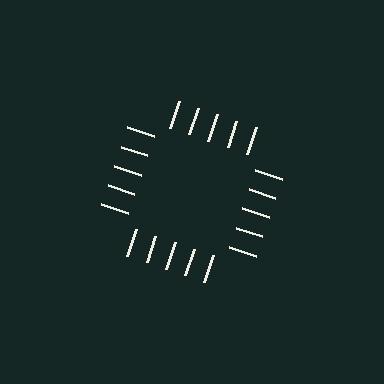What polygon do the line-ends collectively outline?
An illusory square — the line segments terminate on its edges but no continuous stroke is drawn.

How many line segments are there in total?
20 — 5 along each of the 4 edges.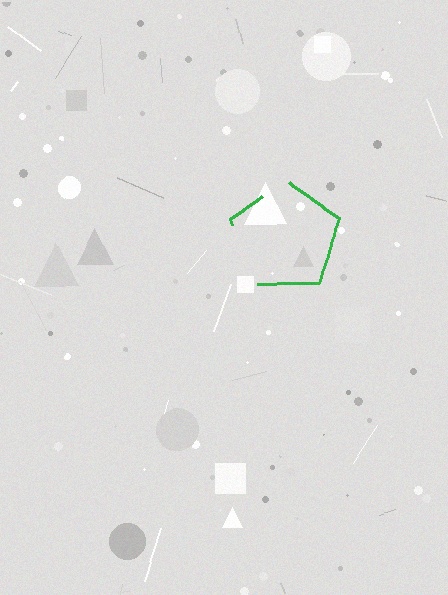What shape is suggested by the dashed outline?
The dashed outline suggests a pentagon.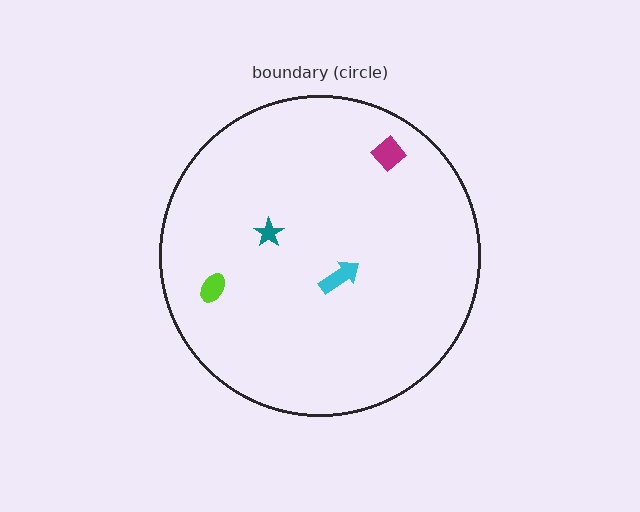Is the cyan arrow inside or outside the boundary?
Inside.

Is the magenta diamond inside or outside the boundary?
Inside.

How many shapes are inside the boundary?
4 inside, 0 outside.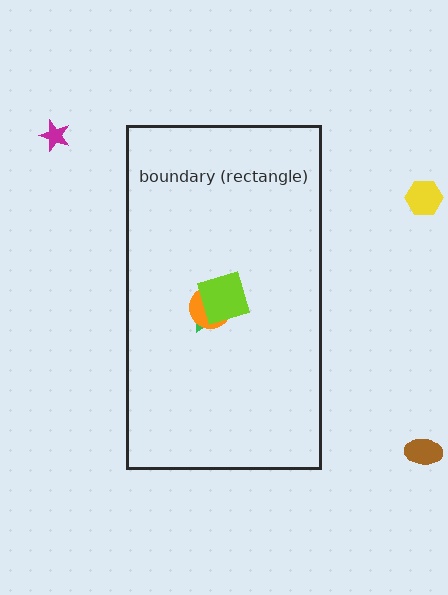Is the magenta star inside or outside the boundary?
Outside.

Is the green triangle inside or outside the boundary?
Inside.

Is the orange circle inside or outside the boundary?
Inside.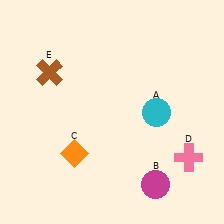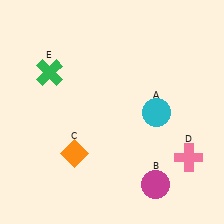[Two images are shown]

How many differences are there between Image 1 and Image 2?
There is 1 difference between the two images.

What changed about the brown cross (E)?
In Image 1, E is brown. In Image 2, it changed to green.